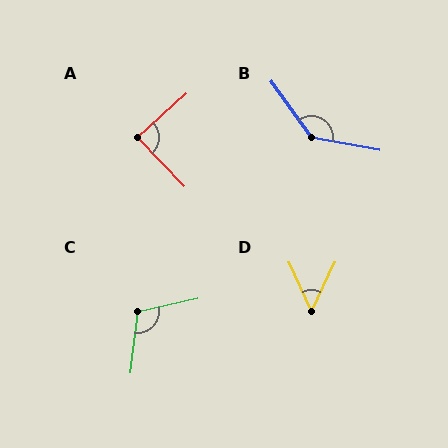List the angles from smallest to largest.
D (50°), A (88°), C (109°), B (136°).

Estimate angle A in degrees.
Approximately 88 degrees.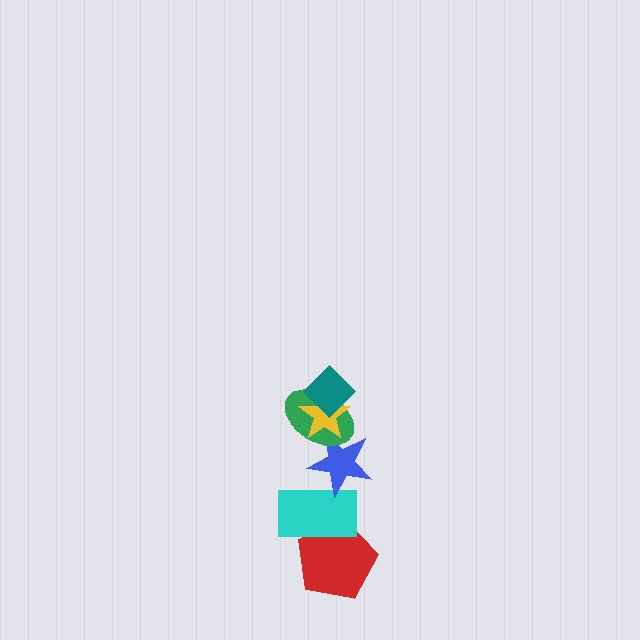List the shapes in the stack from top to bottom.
From top to bottom: the teal diamond, the yellow star, the green ellipse, the blue star, the cyan rectangle, the red pentagon.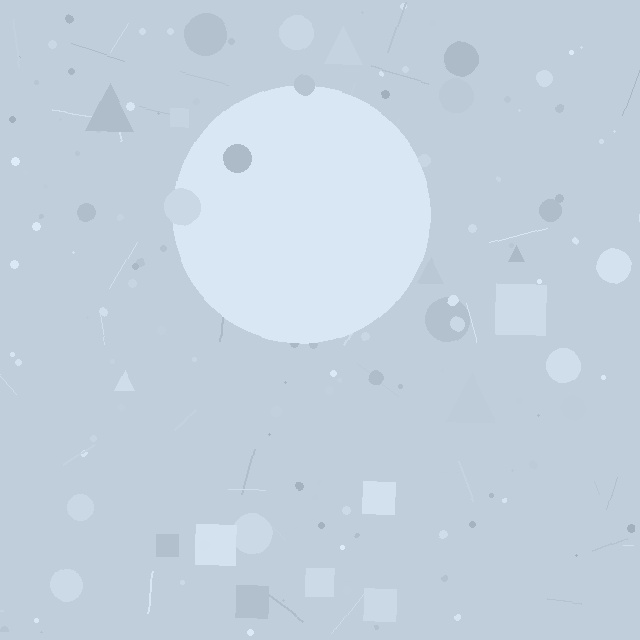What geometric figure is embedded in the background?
A circle is embedded in the background.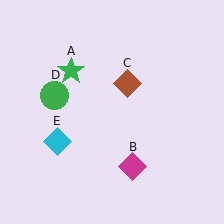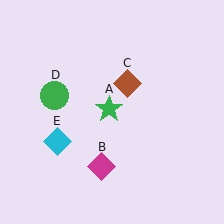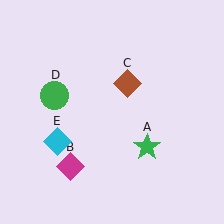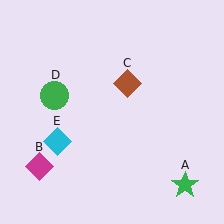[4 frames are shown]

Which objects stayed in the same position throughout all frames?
Brown diamond (object C) and green circle (object D) and cyan diamond (object E) remained stationary.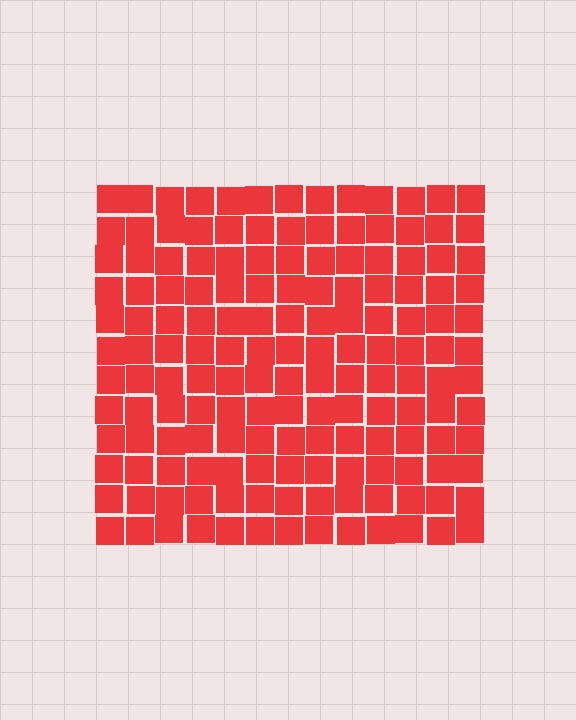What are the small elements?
The small elements are squares.